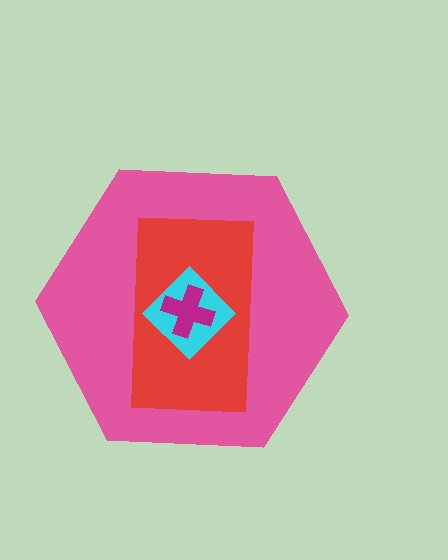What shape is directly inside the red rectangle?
The cyan diamond.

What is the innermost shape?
The magenta cross.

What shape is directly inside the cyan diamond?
The magenta cross.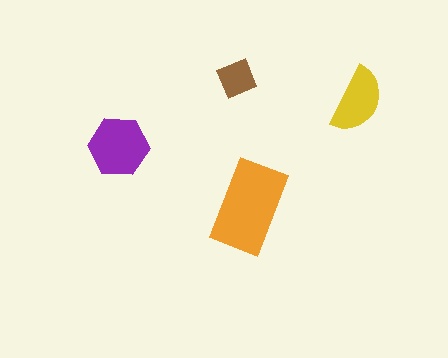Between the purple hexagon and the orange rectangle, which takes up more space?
The orange rectangle.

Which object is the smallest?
The brown diamond.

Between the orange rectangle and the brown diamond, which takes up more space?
The orange rectangle.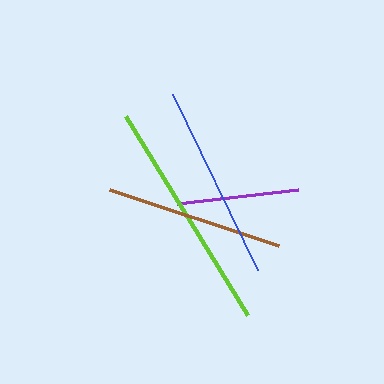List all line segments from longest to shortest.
From longest to shortest: lime, blue, brown, purple.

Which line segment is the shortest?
The purple line is the shortest at approximately 122 pixels.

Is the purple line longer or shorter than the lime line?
The lime line is longer than the purple line.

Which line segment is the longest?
The lime line is the longest at approximately 233 pixels.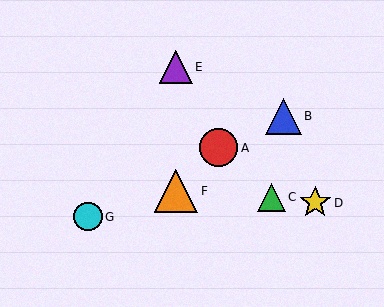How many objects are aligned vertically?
2 objects (E, F) are aligned vertically.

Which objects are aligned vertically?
Objects E, F are aligned vertically.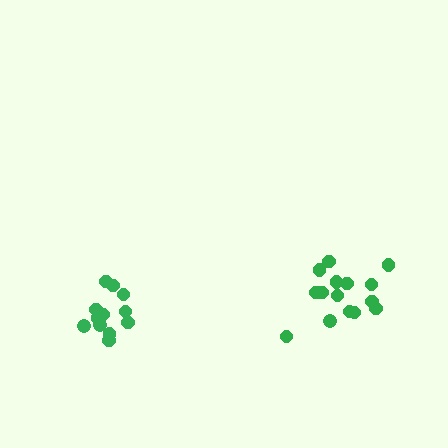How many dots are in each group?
Group 1: 15 dots, Group 2: 12 dots (27 total).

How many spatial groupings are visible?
There are 2 spatial groupings.